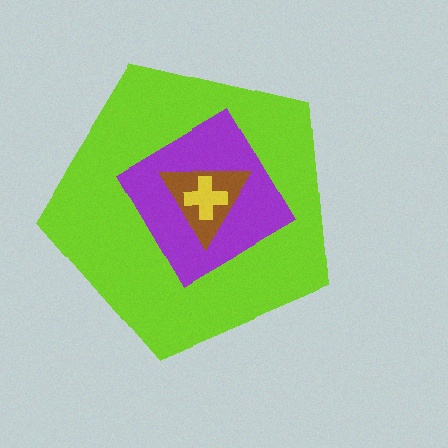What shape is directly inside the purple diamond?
The brown triangle.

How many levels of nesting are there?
4.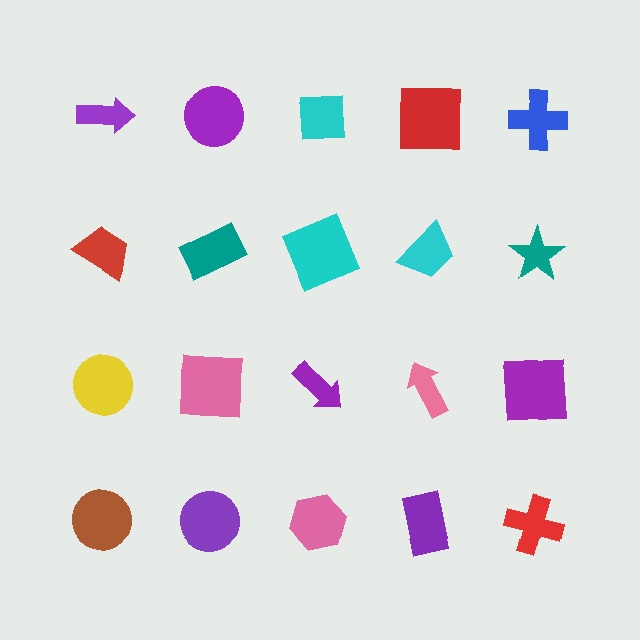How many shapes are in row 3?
5 shapes.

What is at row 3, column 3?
A purple arrow.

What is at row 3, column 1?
A yellow circle.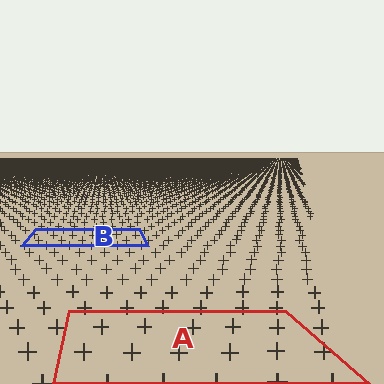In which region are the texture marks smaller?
The texture marks are smaller in region B, because it is farther away.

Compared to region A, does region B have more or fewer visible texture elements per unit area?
Region B has more texture elements per unit area — they are packed more densely because it is farther away.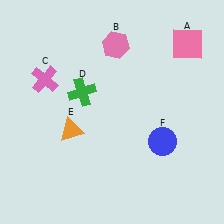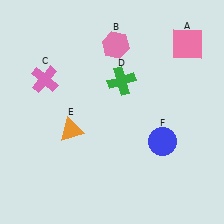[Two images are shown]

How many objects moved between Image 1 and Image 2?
1 object moved between the two images.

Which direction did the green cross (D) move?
The green cross (D) moved right.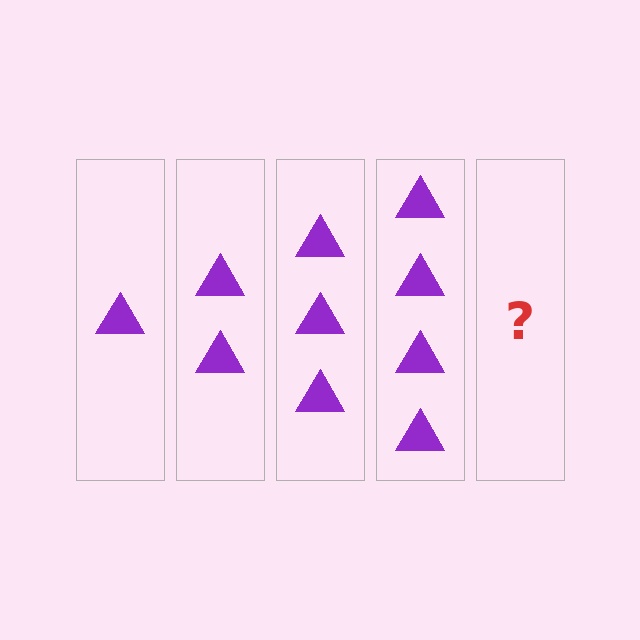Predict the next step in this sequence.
The next step is 5 triangles.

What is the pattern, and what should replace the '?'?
The pattern is that each step adds one more triangle. The '?' should be 5 triangles.